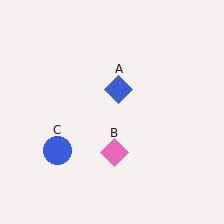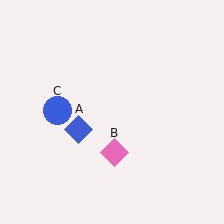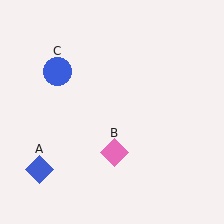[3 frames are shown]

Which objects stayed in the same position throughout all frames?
Pink diamond (object B) remained stationary.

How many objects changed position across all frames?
2 objects changed position: blue diamond (object A), blue circle (object C).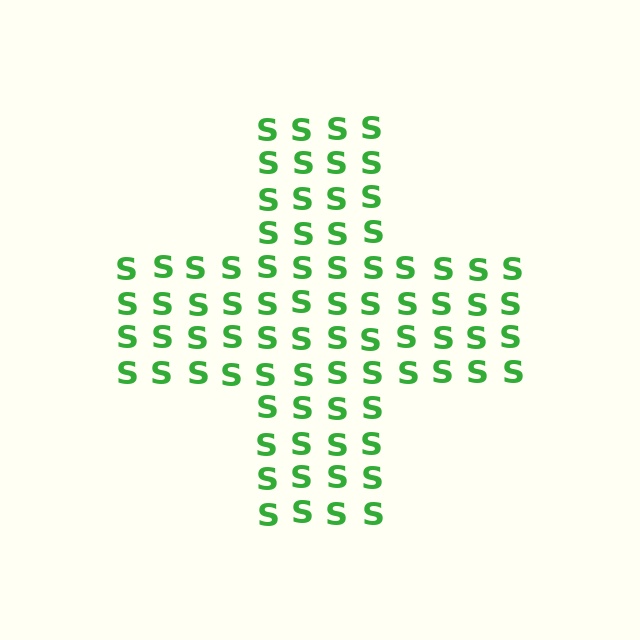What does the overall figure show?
The overall figure shows a cross.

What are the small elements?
The small elements are letter S's.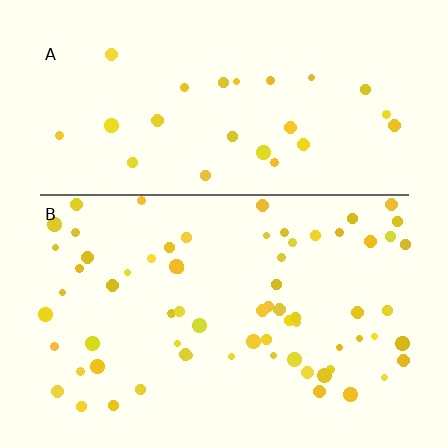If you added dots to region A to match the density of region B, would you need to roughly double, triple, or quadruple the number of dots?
Approximately triple.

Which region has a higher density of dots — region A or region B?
B (the bottom).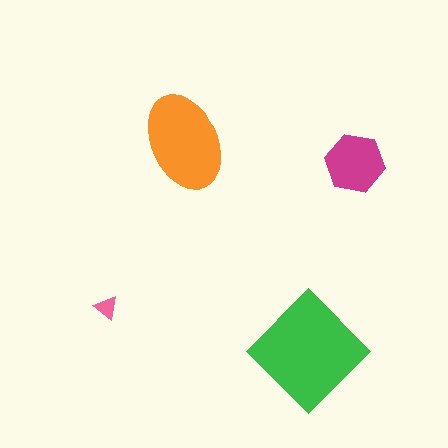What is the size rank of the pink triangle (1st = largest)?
4th.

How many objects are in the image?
There are 4 objects in the image.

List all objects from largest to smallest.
The green diamond, the orange ellipse, the magenta hexagon, the pink triangle.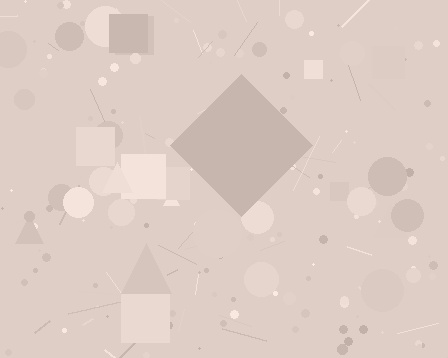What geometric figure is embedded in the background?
A diamond is embedded in the background.